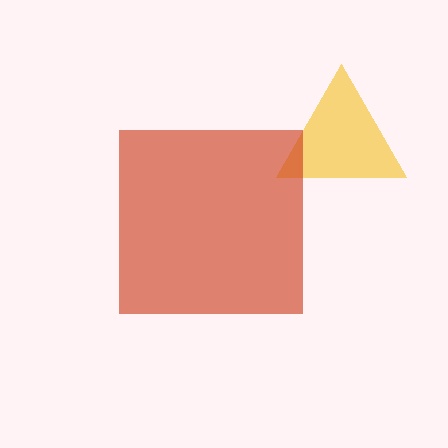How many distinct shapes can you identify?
There are 2 distinct shapes: a yellow triangle, a red square.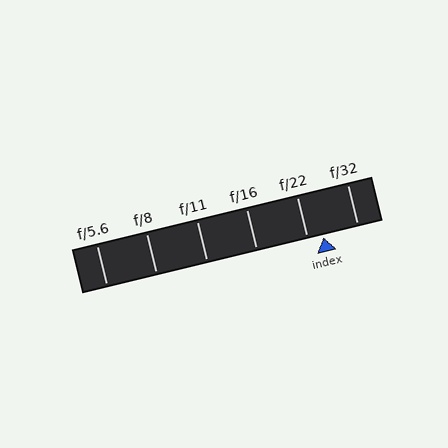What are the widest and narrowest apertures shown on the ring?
The widest aperture shown is f/5.6 and the narrowest is f/32.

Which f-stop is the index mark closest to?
The index mark is closest to f/22.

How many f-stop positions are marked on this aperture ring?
There are 6 f-stop positions marked.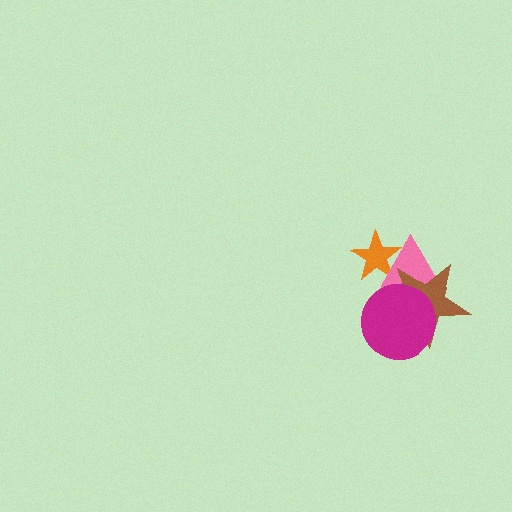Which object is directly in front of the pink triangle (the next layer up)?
The brown star is directly in front of the pink triangle.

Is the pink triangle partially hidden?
Yes, it is partially covered by another shape.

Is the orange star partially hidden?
Yes, it is partially covered by another shape.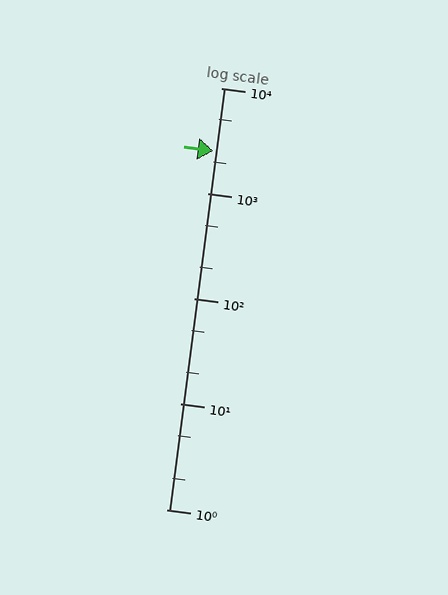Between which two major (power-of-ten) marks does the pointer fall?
The pointer is between 1000 and 10000.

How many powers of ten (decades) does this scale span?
The scale spans 4 decades, from 1 to 10000.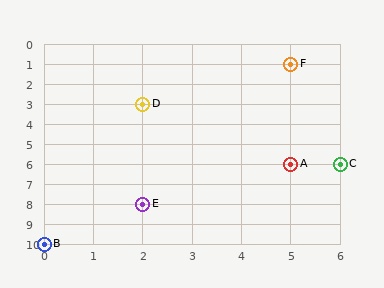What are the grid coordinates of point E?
Point E is at grid coordinates (2, 8).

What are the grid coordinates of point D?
Point D is at grid coordinates (2, 3).